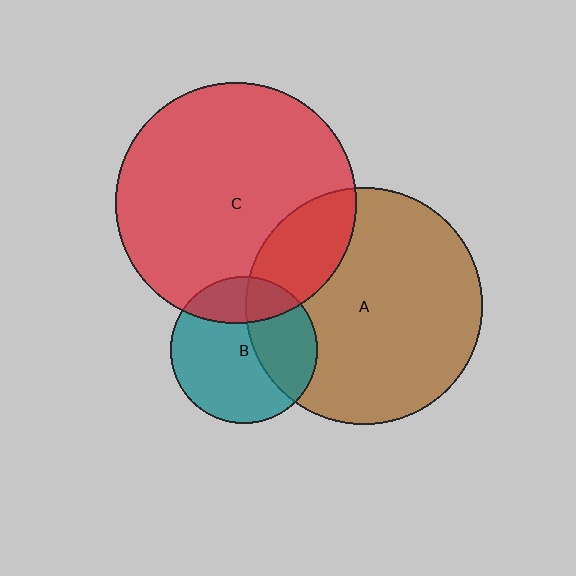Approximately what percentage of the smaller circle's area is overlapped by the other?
Approximately 35%.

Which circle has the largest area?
Circle C (red).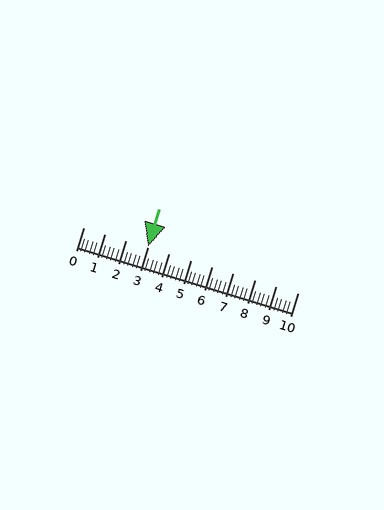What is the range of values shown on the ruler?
The ruler shows values from 0 to 10.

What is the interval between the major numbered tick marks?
The major tick marks are spaced 1 units apart.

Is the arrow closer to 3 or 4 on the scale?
The arrow is closer to 3.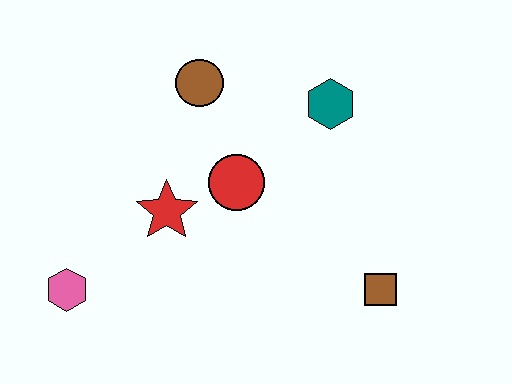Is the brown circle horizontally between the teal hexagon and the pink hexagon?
Yes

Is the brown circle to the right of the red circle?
No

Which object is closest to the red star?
The red circle is closest to the red star.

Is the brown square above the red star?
No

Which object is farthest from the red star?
The brown square is farthest from the red star.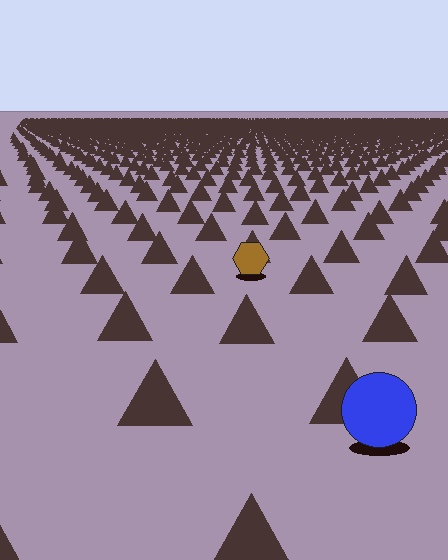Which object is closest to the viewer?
The blue circle is closest. The texture marks near it are larger and more spread out.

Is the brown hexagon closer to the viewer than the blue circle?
No. The blue circle is closer — you can tell from the texture gradient: the ground texture is coarser near it.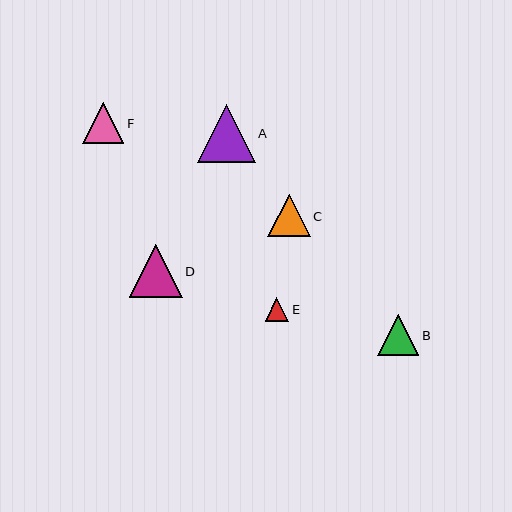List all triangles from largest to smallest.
From largest to smallest: A, D, C, F, B, E.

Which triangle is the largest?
Triangle A is the largest with a size of approximately 58 pixels.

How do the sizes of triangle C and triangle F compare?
Triangle C and triangle F are approximately the same size.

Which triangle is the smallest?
Triangle E is the smallest with a size of approximately 23 pixels.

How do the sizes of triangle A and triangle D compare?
Triangle A and triangle D are approximately the same size.